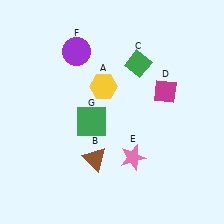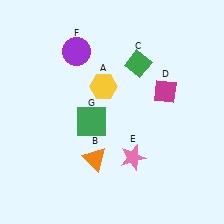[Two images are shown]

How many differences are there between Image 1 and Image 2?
There is 1 difference between the two images.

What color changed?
The triangle (B) changed from brown in Image 1 to orange in Image 2.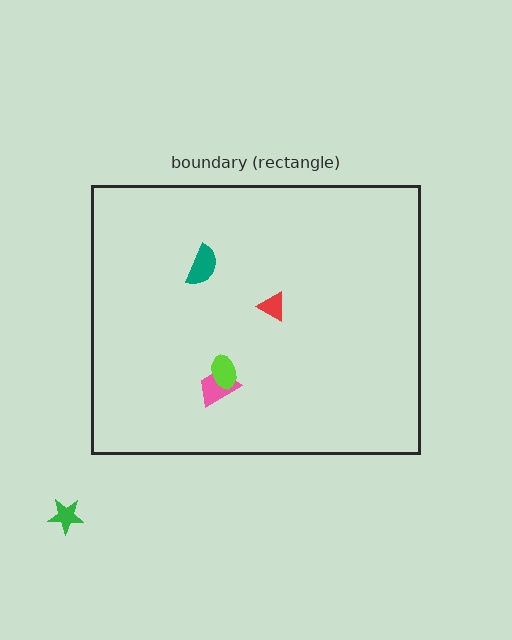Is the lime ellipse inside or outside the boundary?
Inside.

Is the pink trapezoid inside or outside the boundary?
Inside.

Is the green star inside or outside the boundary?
Outside.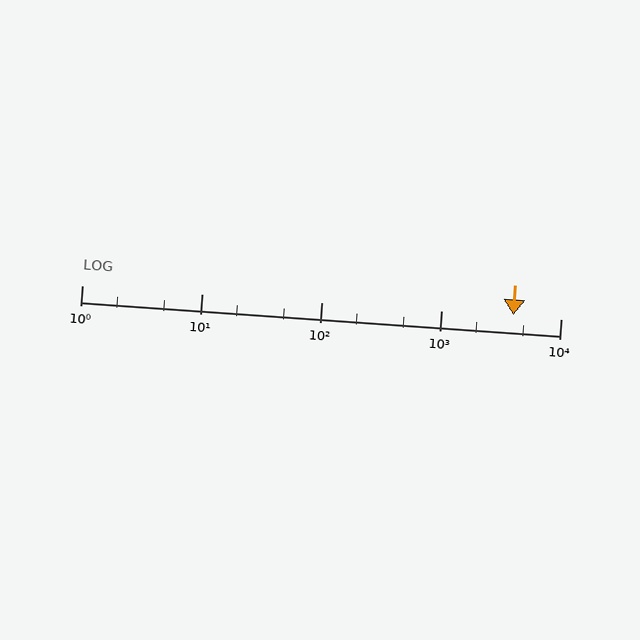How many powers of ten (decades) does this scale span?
The scale spans 4 decades, from 1 to 10000.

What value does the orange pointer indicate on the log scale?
The pointer indicates approximately 4000.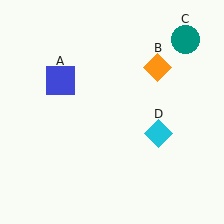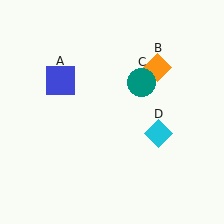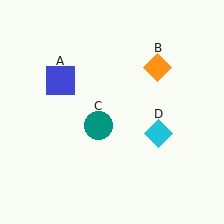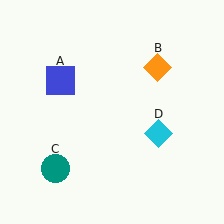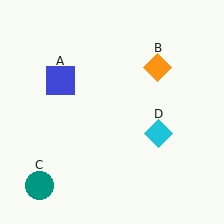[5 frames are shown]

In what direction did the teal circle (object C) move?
The teal circle (object C) moved down and to the left.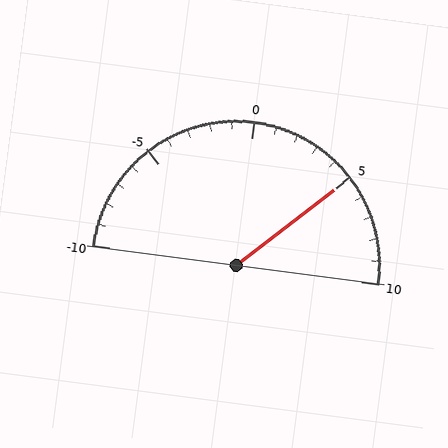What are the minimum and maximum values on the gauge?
The gauge ranges from -10 to 10.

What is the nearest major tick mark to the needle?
The nearest major tick mark is 5.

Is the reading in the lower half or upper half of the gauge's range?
The reading is in the upper half of the range (-10 to 10).